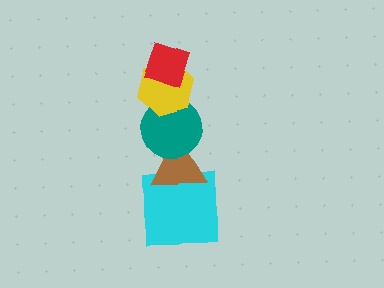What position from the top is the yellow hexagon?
The yellow hexagon is 2nd from the top.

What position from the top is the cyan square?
The cyan square is 5th from the top.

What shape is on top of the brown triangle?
The teal circle is on top of the brown triangle.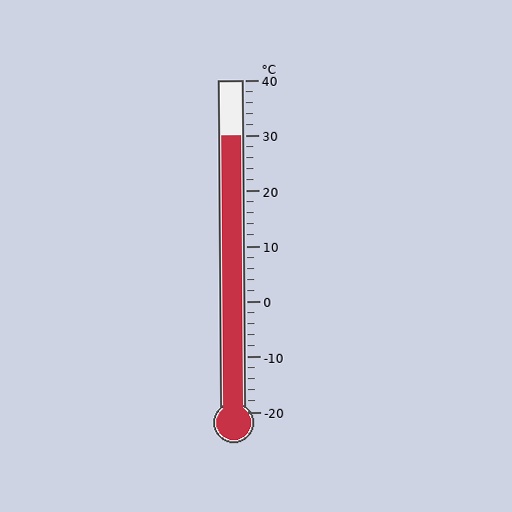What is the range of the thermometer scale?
The thermometer scale ranges from -20°C to 40°C.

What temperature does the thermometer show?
The thermometer shows approximately 30°C.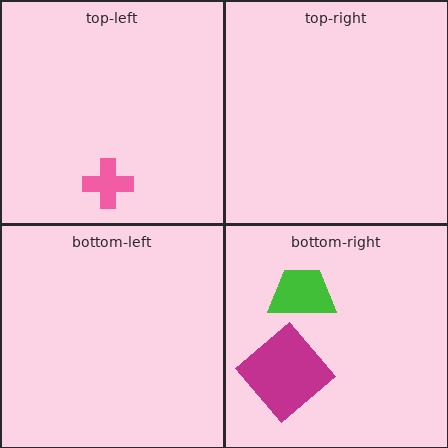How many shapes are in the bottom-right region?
2.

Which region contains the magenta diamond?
The bottom-right region.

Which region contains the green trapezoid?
The bottom-right region.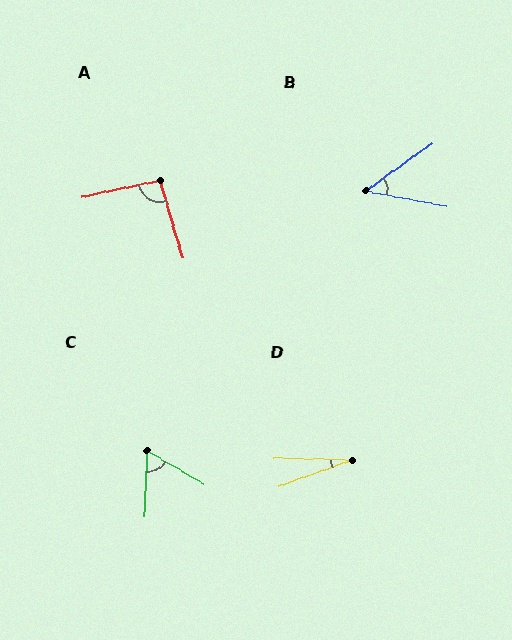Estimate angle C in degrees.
Approximately 61 degrees.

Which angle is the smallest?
D, at approximately 21 degrees.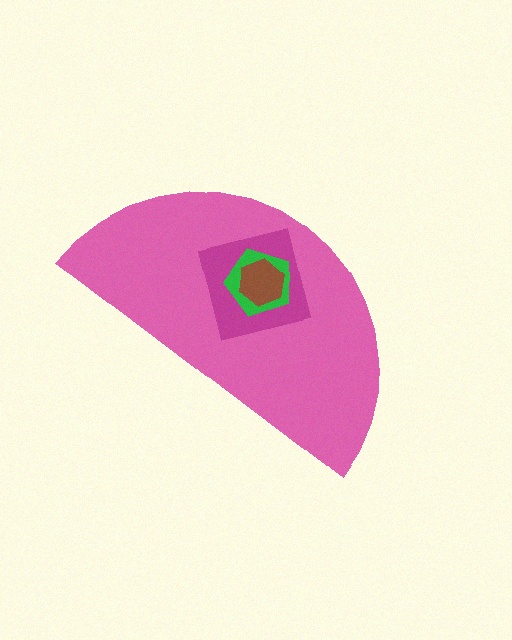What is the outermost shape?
The pink semicircle.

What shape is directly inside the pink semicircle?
The magenta square.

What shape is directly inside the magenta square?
The green pentagon.